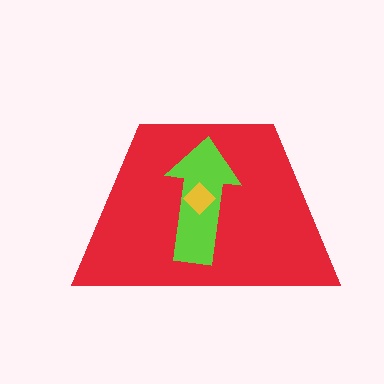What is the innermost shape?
The yellow diamond.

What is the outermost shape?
The red trapezoid.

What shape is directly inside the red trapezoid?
The lime arrow.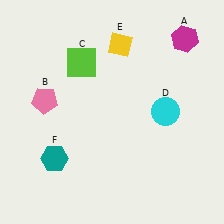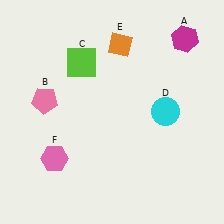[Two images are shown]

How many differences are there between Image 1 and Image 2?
There are 2 differences between the two images.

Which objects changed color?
E changed from yellow to orange. F changed from teal to pink.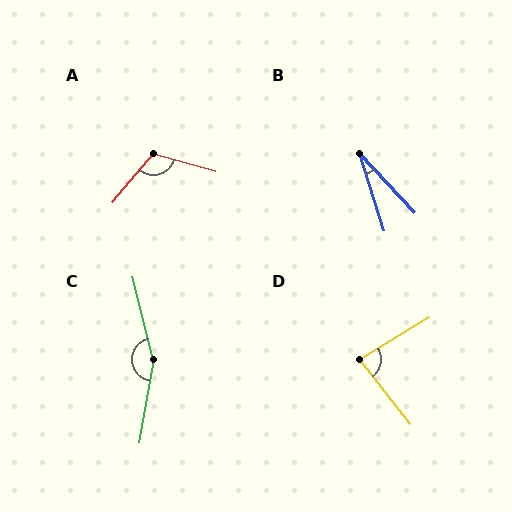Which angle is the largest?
C, at approximately 157 degrees.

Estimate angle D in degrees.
Approximately 83 degrees.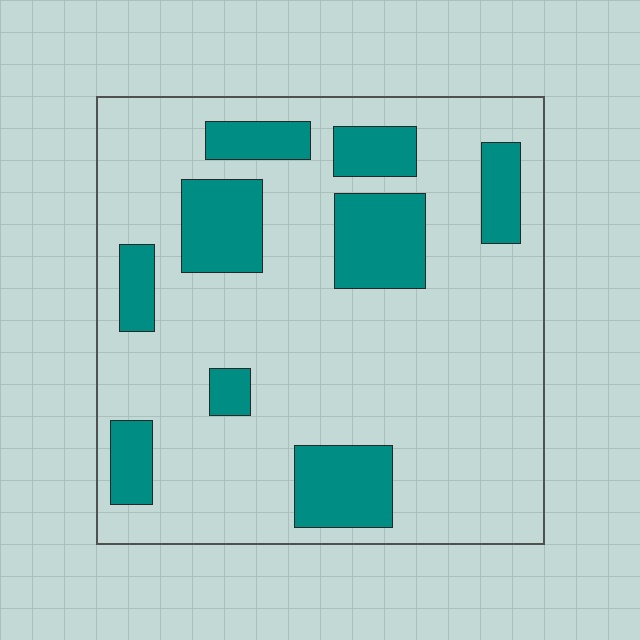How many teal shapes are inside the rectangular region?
9.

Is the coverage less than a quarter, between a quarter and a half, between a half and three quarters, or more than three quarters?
Less than a quarter.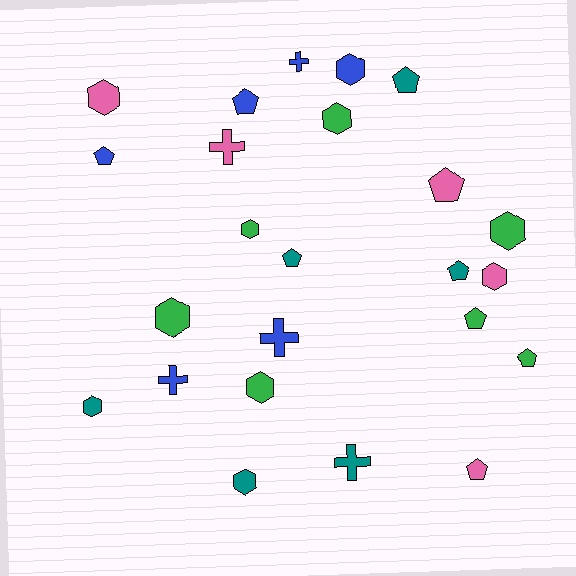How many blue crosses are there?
There are 3 blue crosses.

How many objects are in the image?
There are 24 objects.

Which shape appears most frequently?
Hexagon, with 10 objects.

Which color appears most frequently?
Green, with 7 objects.